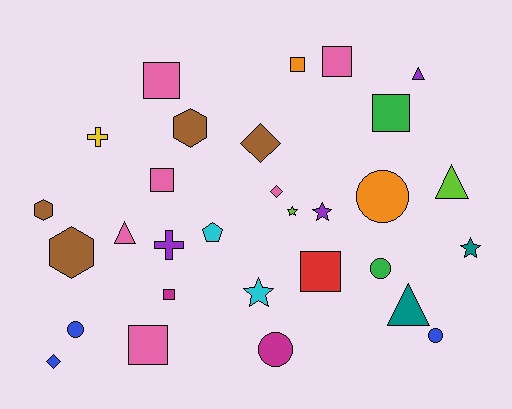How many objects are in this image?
There are 30 objects.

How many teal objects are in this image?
There are 2 teal objects.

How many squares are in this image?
There are 8 squares.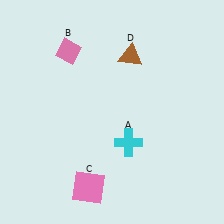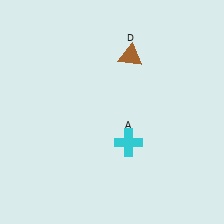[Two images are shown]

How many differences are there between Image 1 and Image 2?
There are 2 differences between the two images.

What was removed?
The pink square (C), the pink diamond (B) were removed in Image 2.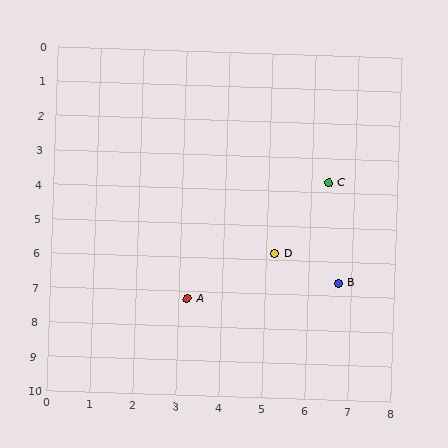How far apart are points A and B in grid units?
Points A and B are about 3.6 grid units apart.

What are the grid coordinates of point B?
Point B is at approximately (6.7, 6.6).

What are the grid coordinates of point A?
Point A is at approximately (3.2, 7.2).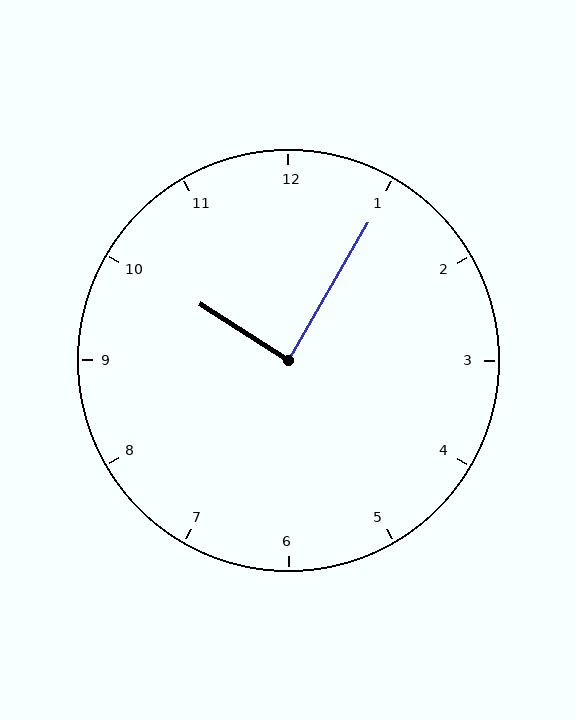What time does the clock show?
10:05.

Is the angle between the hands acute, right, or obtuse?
It is right.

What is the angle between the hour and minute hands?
Approximately 88 degrees.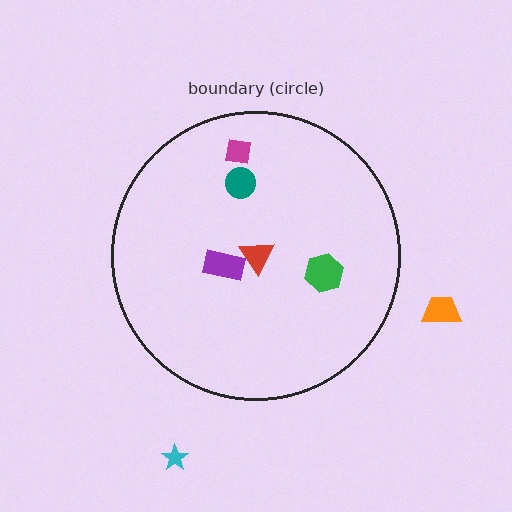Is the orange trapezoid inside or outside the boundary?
Outside.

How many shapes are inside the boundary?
5 inside, 2 outside.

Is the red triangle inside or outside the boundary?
Inside.